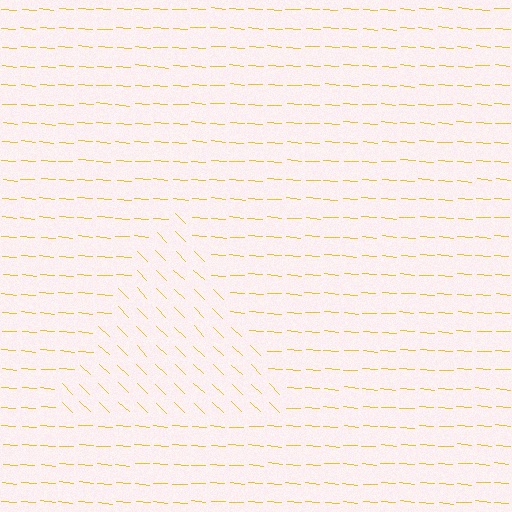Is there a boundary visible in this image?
Yes, there is a texture boundary formed by a change in line orientation.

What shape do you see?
I see a triangle.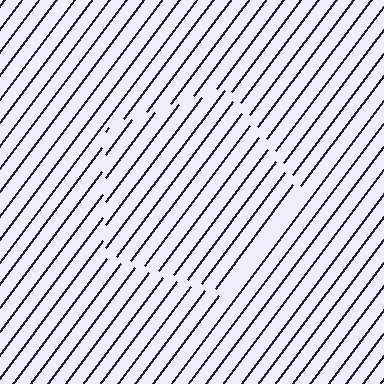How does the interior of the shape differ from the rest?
The interior of the shape contains the same grating, shifted by half a period — the contour is defined by the phase discontinuity where line-ends from the inner and outer gratings abut.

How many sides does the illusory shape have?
5 sides — the line-ends trace a pentagon.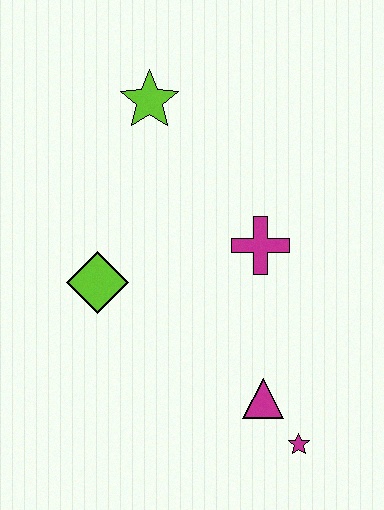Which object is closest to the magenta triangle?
The magenta star is closest to the magenta triangle.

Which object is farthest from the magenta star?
The lime star is farthest from the magenta star.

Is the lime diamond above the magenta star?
Yes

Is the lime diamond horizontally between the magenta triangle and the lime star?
No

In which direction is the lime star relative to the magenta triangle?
The lime star is above the magenta triangle.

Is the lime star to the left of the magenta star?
Yes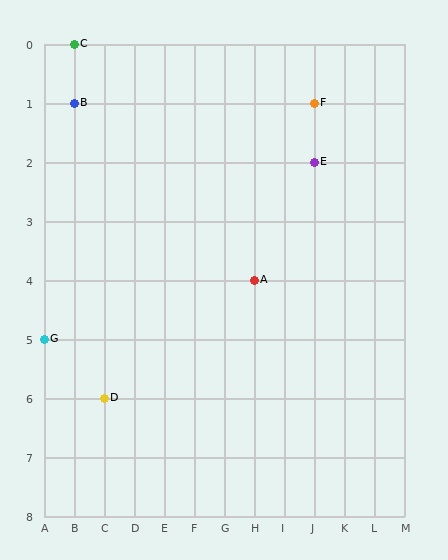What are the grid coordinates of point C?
Point C is at grid coordinates (B, 0).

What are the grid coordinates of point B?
Point B is at grid coordinates (B, 1).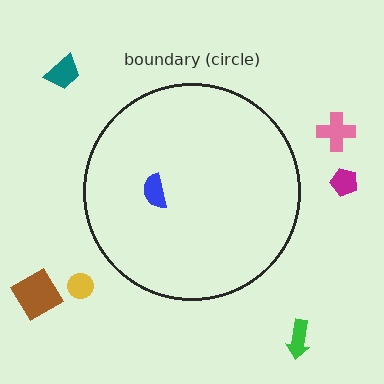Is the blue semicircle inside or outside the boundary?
Inside.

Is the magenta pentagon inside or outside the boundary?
Outside.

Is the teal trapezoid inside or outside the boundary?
Outside.